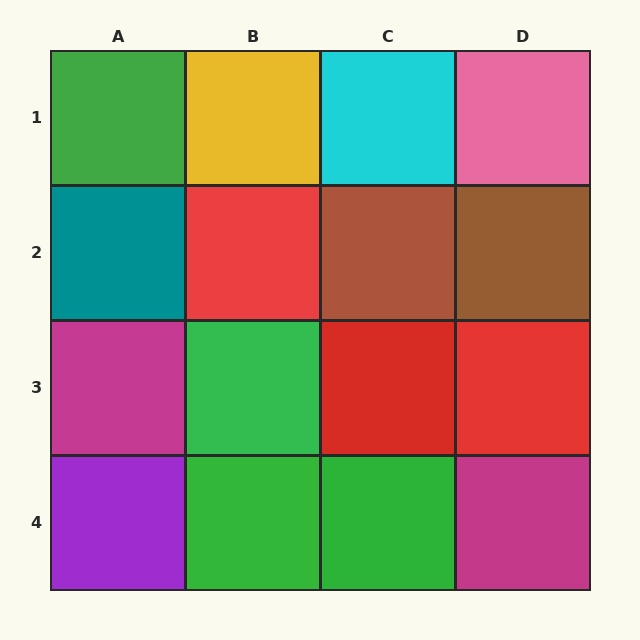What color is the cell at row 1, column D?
Pink.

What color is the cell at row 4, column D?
Magenta.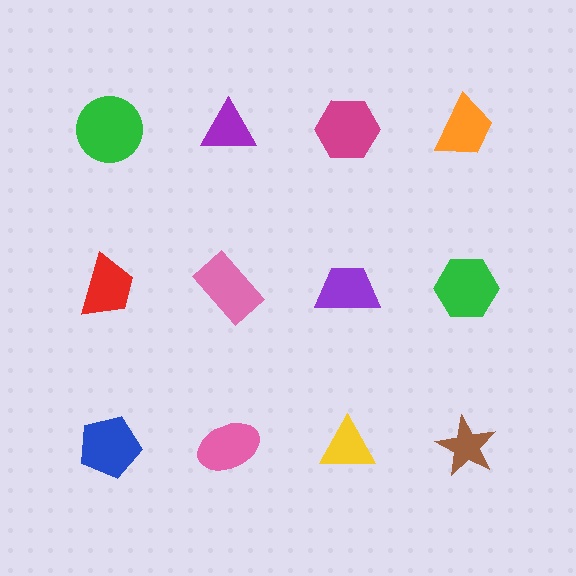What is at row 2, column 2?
A pink rectangle.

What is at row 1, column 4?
An orange trapezoid.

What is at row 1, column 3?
A magenta hexagon.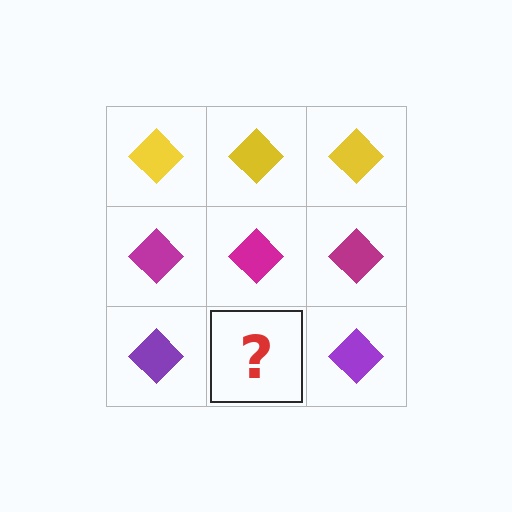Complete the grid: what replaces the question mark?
The question mark should be replaced with a purple diamond.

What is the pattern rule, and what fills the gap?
The rule is that each row has a consistent color. The gap should be filled with a purple diamond.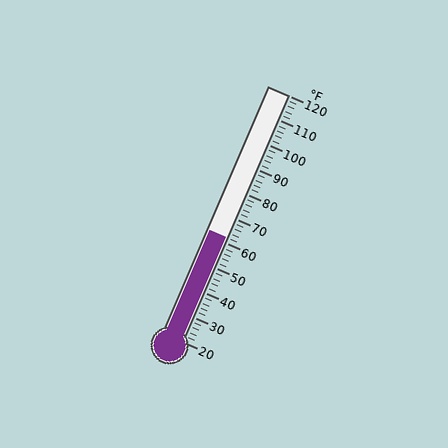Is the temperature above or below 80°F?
The temperature is below 80°F.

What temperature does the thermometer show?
The thermometer shows approximately 62°F.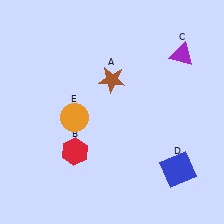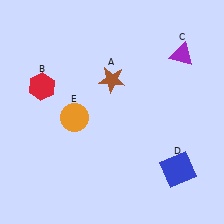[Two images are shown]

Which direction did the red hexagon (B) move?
The red hexagon (B) moved up.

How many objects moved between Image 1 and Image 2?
1 object moved between the two images.